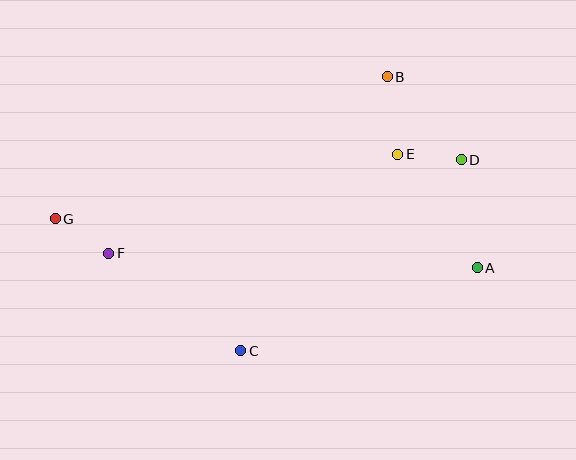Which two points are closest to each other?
Points F and G are closest to each other.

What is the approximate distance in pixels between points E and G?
The distance between E and G is approximately 349 pixels.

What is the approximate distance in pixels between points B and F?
The distance between B and F is approximately 330 pixels.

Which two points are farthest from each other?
Points A and G are farthest from each other.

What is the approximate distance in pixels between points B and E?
The distance between B and E is approximately 78 pixels.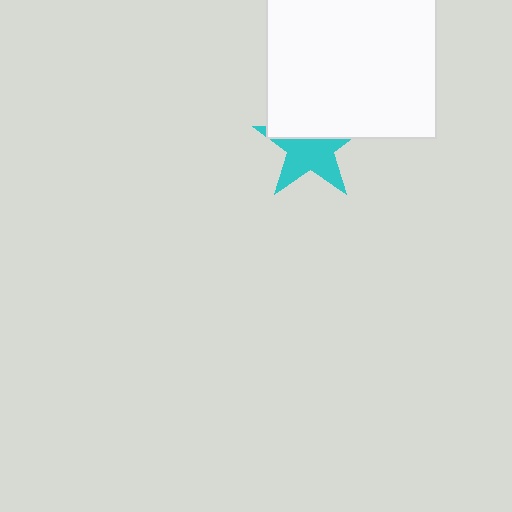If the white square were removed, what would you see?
You would see the complete cyan star.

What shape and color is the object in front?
The object in front is a white square.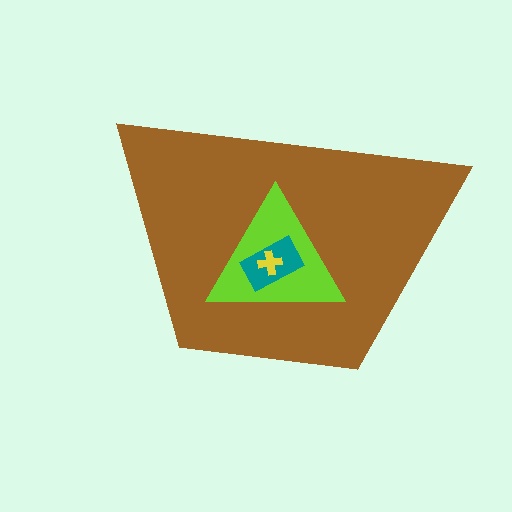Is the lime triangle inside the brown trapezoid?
Yes.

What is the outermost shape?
The brown trapezoid.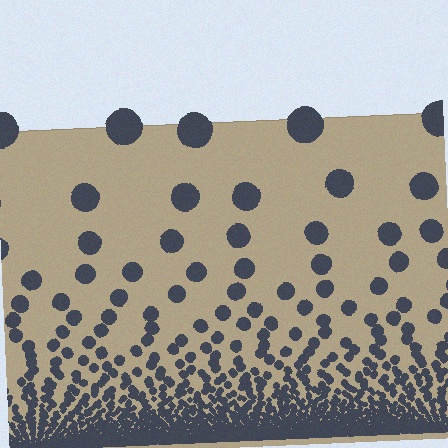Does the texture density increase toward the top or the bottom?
Density increases toward the bottom.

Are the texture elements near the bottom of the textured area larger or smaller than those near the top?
Smaller. The gradient is inverted — elements near the bottom are smaller and denser.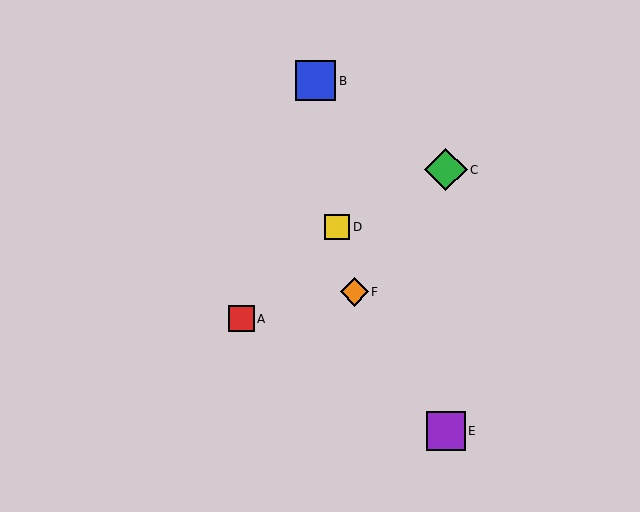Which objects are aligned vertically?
Objects C, E are aligned vertically.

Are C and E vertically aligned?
Yes, both are at x≈446.